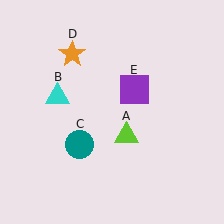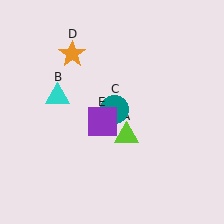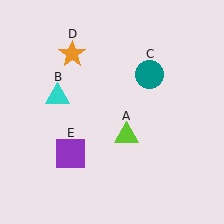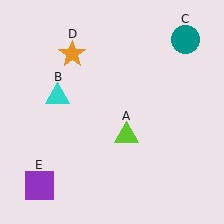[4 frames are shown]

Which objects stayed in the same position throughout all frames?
Lime triangle (object A) and cyan triangle (object B) and orange star (object D) remained stationary.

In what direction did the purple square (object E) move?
The purple square (object E) moved down and to the left.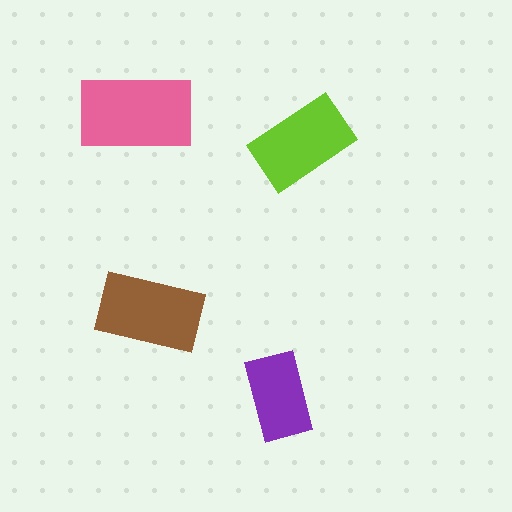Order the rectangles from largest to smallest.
the pink one, the brown one, the lime one, the purple one.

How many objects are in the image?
There are 4 objects in the image.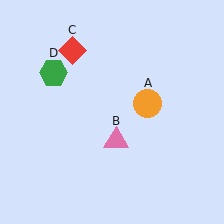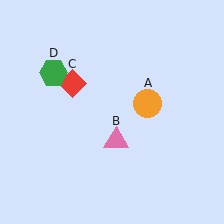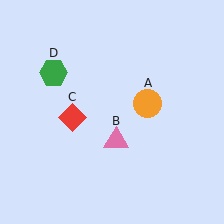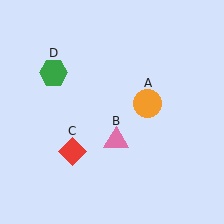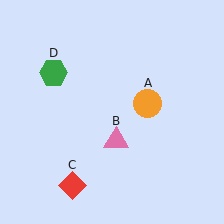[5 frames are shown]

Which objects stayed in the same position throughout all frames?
Orange circle (object A) and pink triangle (object B) and green hexagon (object D) remained stationary.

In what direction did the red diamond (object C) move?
The red diamond (object C) moved down.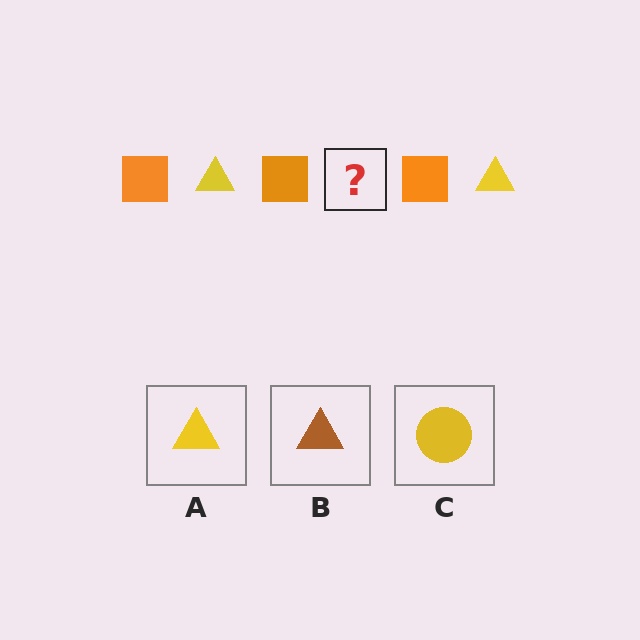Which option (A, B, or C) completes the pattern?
A.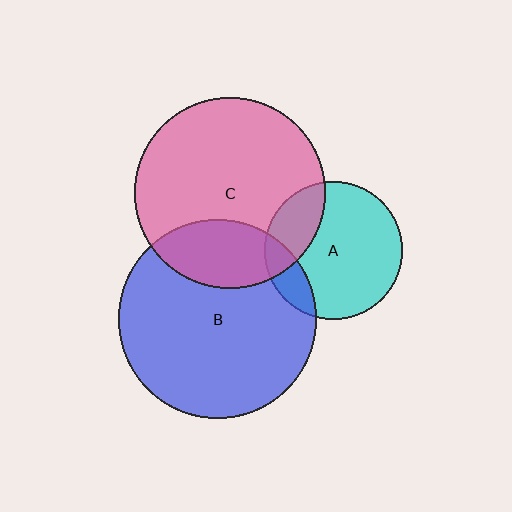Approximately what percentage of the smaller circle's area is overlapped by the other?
Approximately 25%.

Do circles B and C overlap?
Yes.